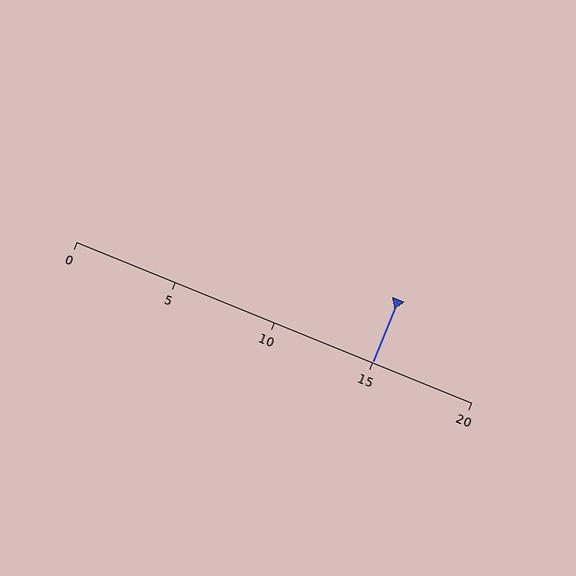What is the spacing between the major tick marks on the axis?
The major ticks are spaced 5 apart.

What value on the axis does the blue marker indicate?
The marker indicates approximately 15.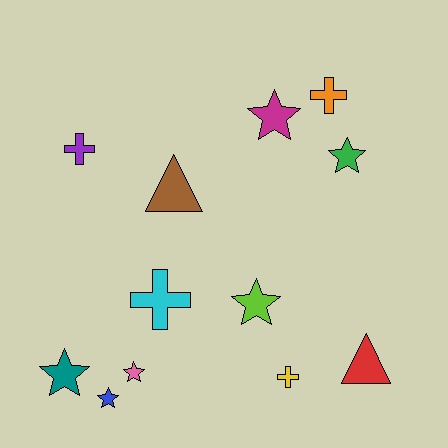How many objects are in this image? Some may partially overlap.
There are 12 objects.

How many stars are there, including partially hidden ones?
There are 6 stars.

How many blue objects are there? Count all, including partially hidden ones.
There is 1 blue object.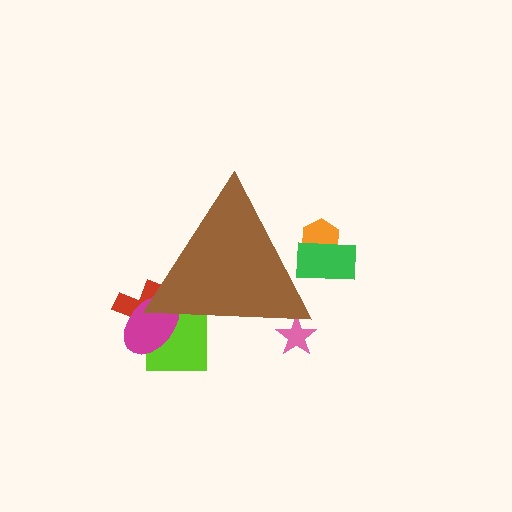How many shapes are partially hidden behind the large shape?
6 shapes are partially hidden.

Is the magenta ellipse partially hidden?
Yes, the magenta ellipse is partially hidden behind the brown triangle.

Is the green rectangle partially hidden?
Yes, the green rectangle is partially hidden behind the brown triangle.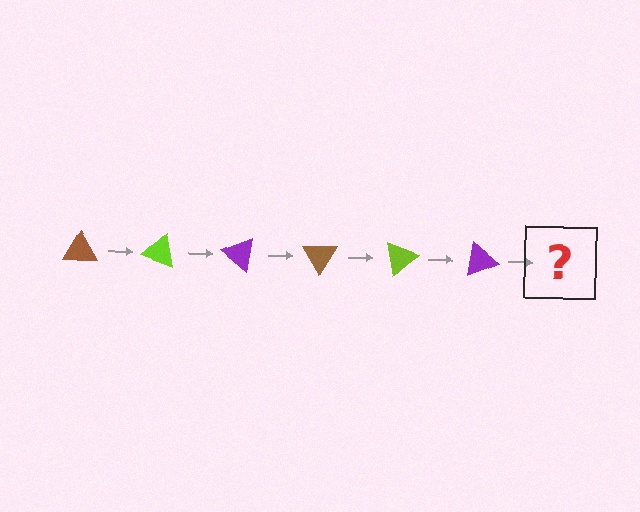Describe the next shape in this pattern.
It should be a brown triangle, rotated 120 degrees from the start.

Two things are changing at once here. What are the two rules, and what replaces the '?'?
The two rules are that it rotates 20 degrees each step and the color cycles through brown, lime, and purple. The '?' should be a brown triangle, rotated 120 degrees from the start.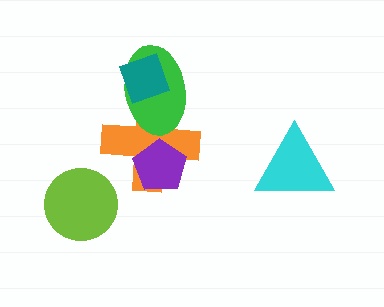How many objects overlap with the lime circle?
0 objects overlap with the lime circle.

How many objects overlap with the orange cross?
3 objects overlap with the orange cross.